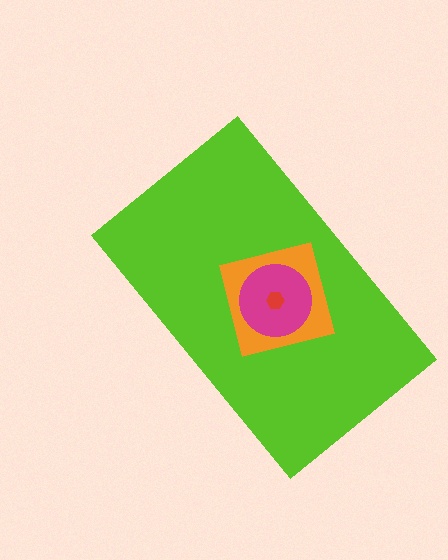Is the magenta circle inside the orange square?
Yes.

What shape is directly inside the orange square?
The magenta circle.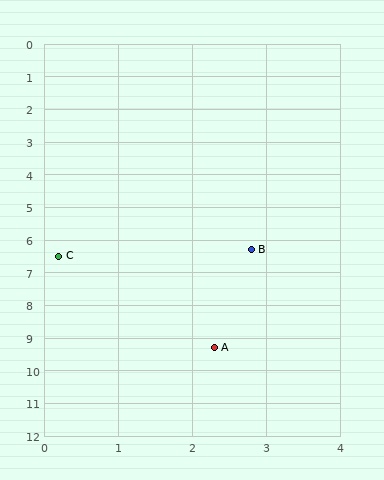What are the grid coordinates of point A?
Point A is at approximately (2.3, 9.3).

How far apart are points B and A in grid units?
Points B and A are about 3.0 grid units apart.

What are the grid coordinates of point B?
Point B is at approximately (2.8, 6.3).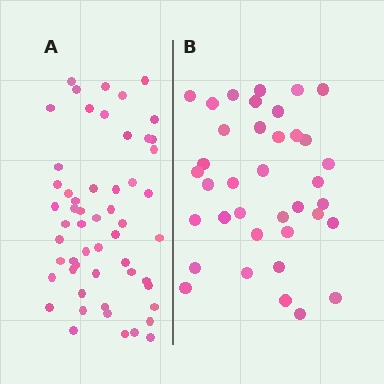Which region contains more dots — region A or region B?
Region A (the left region) has more dots.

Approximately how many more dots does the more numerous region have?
Region A has approximately 20 more dots than region B.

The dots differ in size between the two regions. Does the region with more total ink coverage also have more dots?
No. Region B has more total ink coverage because its dots are larger, but region A actually contains more individual dots. Total area can be misleading — the number of items is what matters here.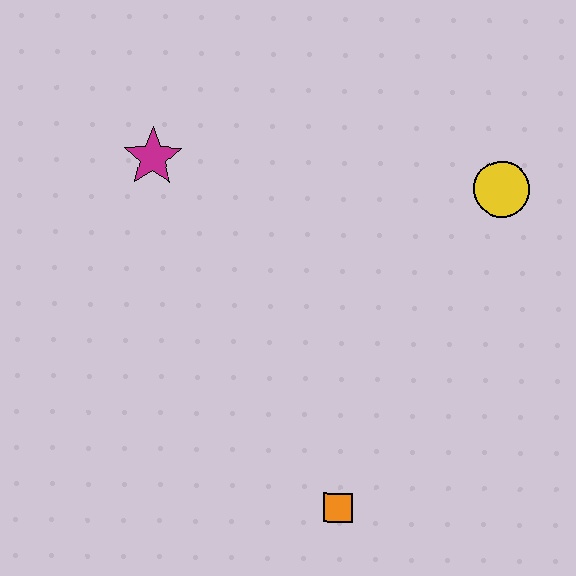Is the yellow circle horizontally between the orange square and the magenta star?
No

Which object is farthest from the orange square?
The magenta star is farthest from the orange square.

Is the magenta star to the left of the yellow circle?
Yes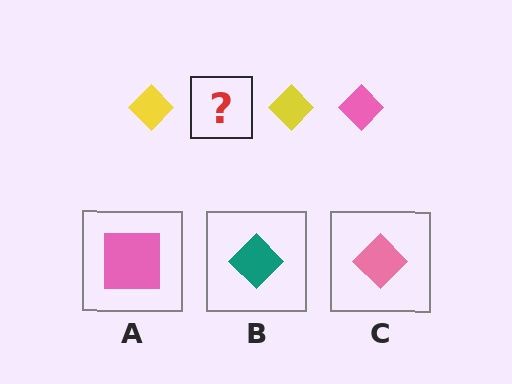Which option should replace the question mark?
Option C.